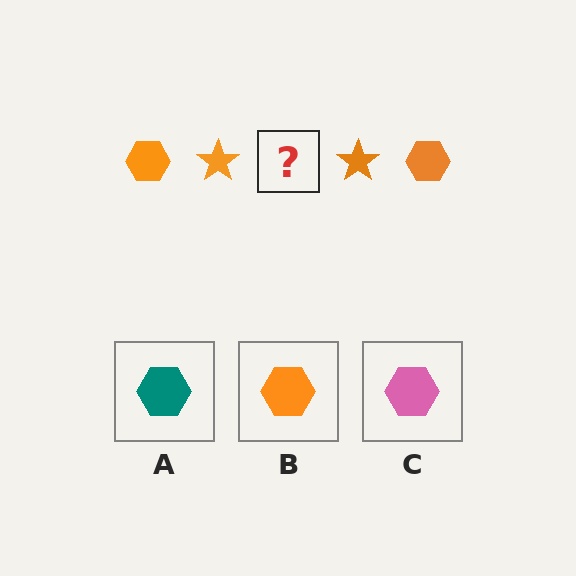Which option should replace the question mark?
Option B.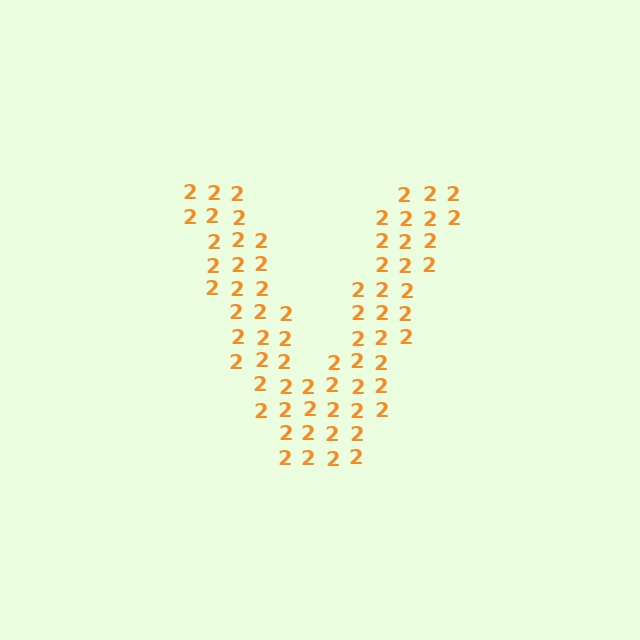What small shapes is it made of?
It is made of small digit 2's.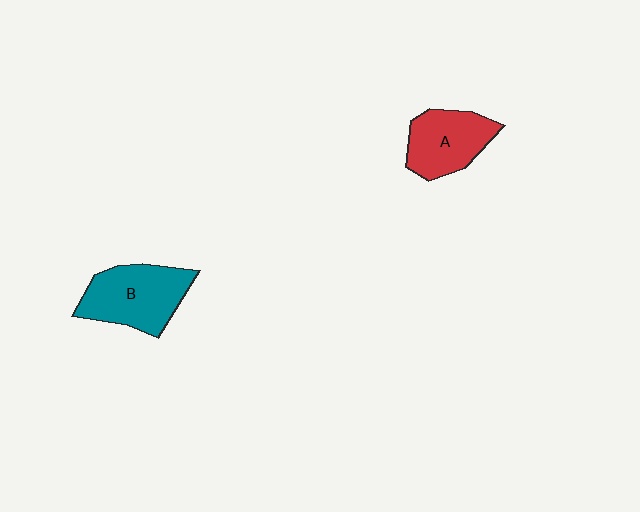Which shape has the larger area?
Shape B (teal).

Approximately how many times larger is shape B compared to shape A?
Approximately 1.3 times.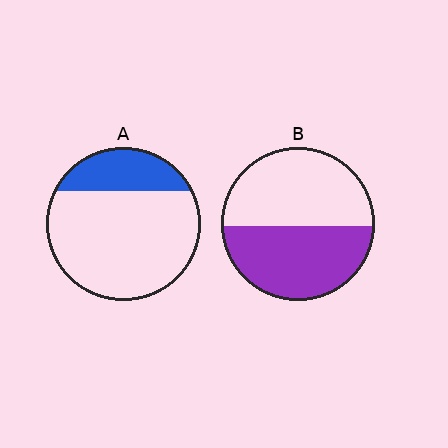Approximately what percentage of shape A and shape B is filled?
A is approximately 25% and B is approximately 50%.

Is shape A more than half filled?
No.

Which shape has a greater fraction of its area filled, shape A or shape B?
Shape B.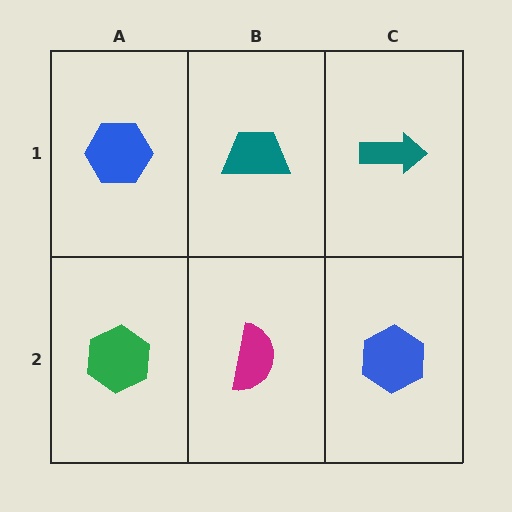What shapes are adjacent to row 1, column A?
A green hexagon (row 2, column A), a teal trapezoid (row 1, column B).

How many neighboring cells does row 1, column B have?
3.